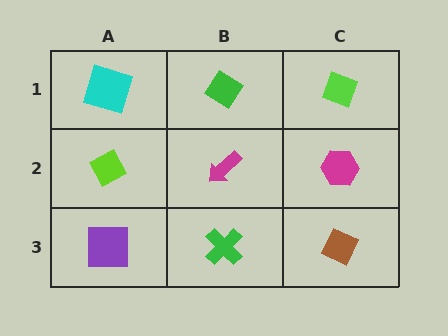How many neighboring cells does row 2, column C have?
3.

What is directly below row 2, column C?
A brown diamond.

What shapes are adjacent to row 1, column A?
A lime diamond (row 2, column A), a green diamond (row 1, column B).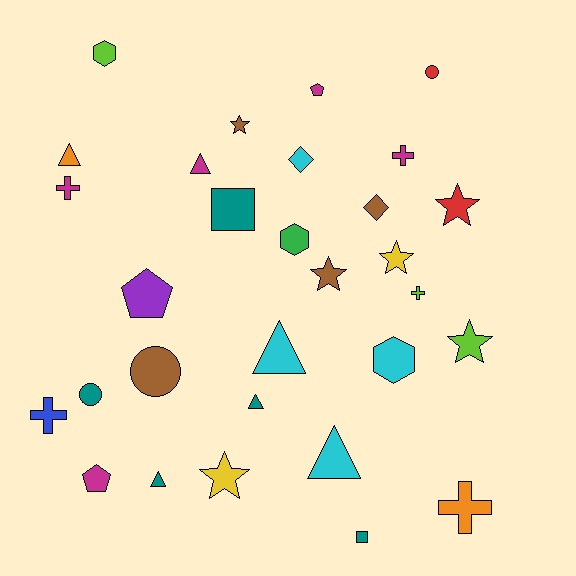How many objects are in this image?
There are 30 objects.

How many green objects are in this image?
There is 1 green object.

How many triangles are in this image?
There are 6 triangles.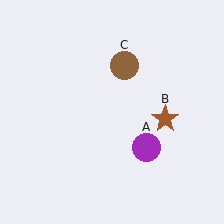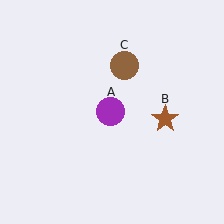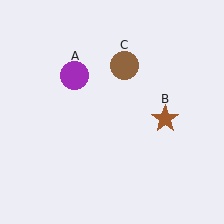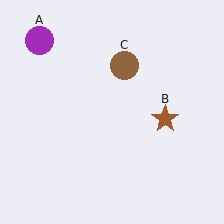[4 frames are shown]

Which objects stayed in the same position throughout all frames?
Brown star (object B) and brown circle (object C) remained stationary.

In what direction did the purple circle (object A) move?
The purple circle (object A) moved up and to the left.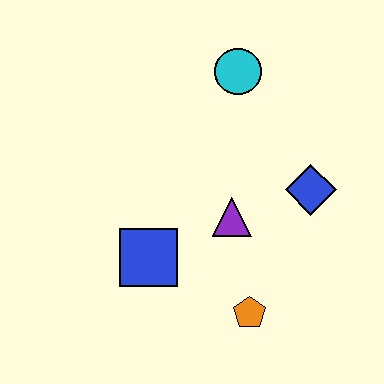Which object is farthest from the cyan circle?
The orange pentagon is farthest from the cyan circle.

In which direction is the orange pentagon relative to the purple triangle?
The orange pentagon is below the purple triangle.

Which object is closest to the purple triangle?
The blue diamond is closest to the purple triangle.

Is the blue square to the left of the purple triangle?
Yes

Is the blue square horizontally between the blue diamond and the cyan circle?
No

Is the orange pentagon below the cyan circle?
Yes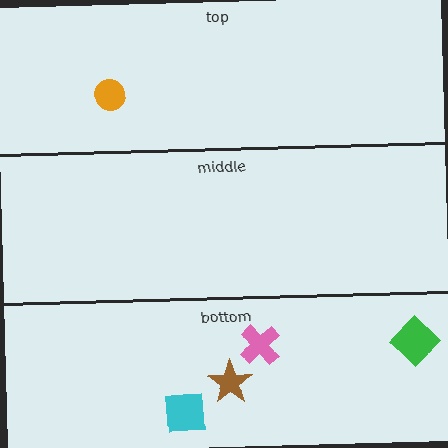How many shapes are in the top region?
1.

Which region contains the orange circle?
The top region.